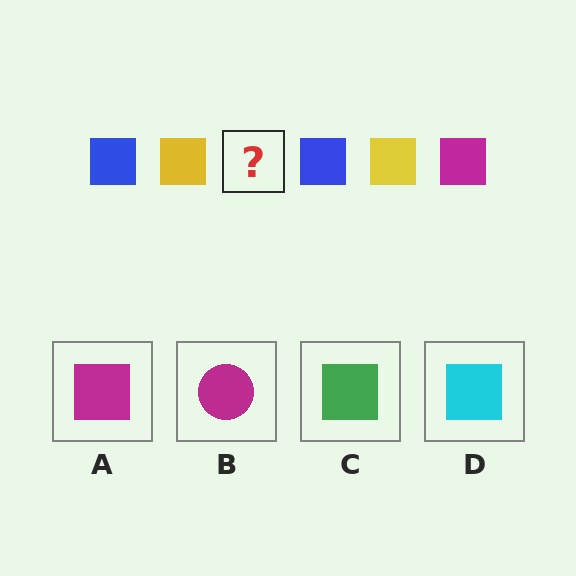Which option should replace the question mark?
Option A.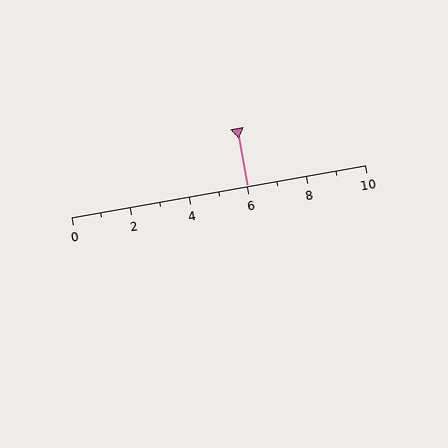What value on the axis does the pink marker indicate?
The marker indicates approximately 6.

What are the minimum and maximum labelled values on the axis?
The axis runs from 0 to 10.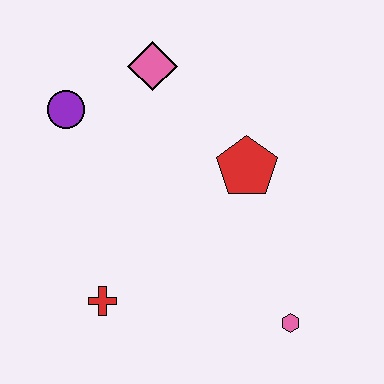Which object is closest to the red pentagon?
The pink diamond is closest to the red pentagon.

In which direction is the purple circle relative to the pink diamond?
The purple circle is to the left of the pink diamond.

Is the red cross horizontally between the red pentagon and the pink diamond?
No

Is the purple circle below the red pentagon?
No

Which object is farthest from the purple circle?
The pink hexagon is farthest from the purple circle.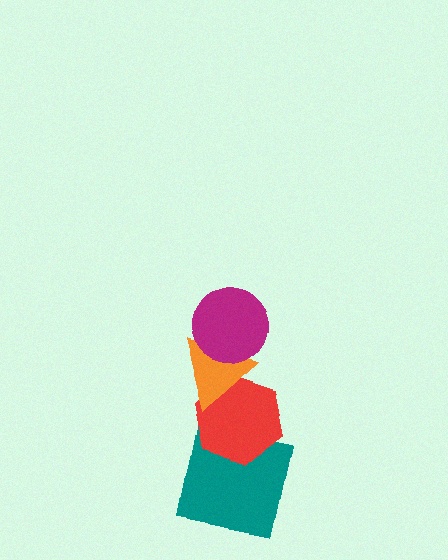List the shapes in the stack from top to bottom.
From top to bottom: the magenta circle, the orange triangle, the red hexagon, the teal square.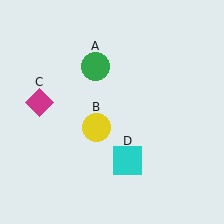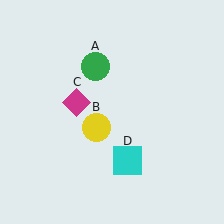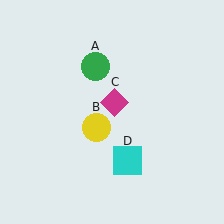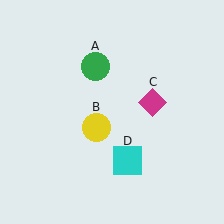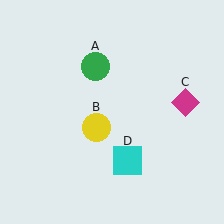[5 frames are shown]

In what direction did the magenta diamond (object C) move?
The magenta diamond (object C) moved right.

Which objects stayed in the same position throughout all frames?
Green circle (object A) and yellow circle (object B) and cyan square (object D) remained stationary.